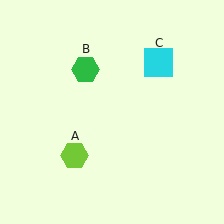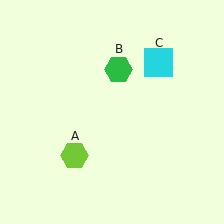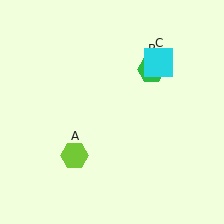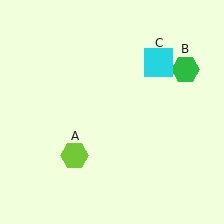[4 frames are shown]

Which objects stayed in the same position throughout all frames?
Lime hexagon (object A) and cyan square (object C) remained stationary.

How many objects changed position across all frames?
1 object changed position: green hexagon (object B).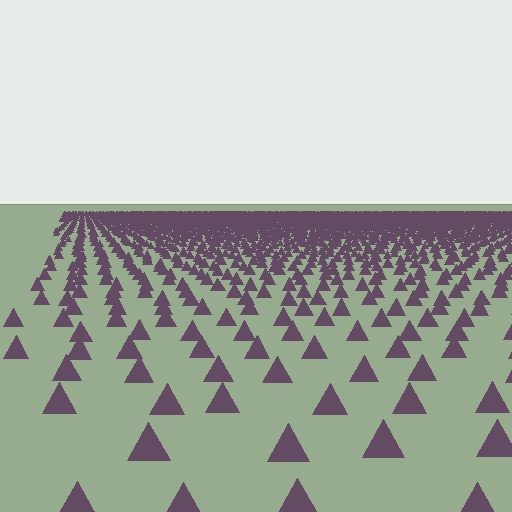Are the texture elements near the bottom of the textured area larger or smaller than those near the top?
Larger. Near the bottom, elements are closer to the viewer and appear at a bigger on-screen size.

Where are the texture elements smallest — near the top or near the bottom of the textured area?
Near the top.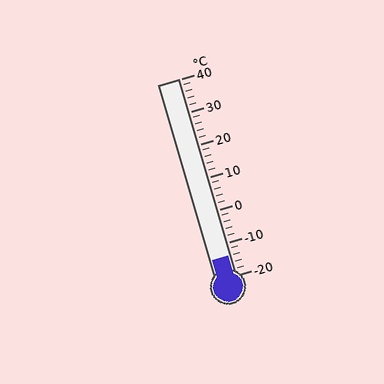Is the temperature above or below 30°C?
The temperature is below 30°C.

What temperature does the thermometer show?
The thermometer shows approximately -14°C.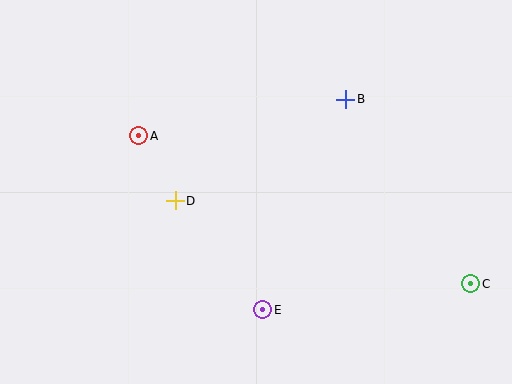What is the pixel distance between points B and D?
The distance between B and D is 199 pixels.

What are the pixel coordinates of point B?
Point B is at (346, 99).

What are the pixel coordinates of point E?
Point E is at (263, 310).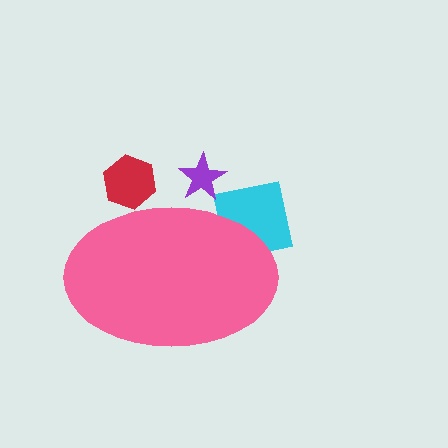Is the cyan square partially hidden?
Yes, the cyan square is partially hidden behind the pink ellipse.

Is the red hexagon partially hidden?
Yes, the red hexagon is partially hidden behind the pink ellipse.